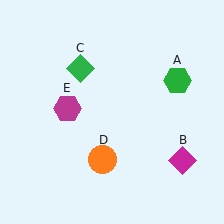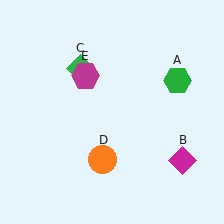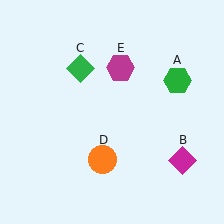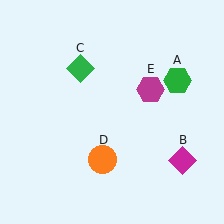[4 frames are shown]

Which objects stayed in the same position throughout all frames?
Green hexagon (object A) and magenta diamond (object B) and green diamond (object C) and orange circle (object D) remained stationary.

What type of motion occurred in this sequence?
The magenta hexagon (object E) rotated clockwise around the center of the scene.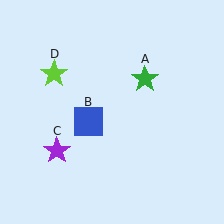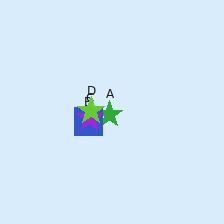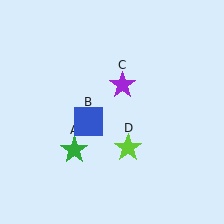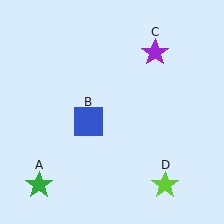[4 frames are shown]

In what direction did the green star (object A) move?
The green star (object A) moved down and to the left.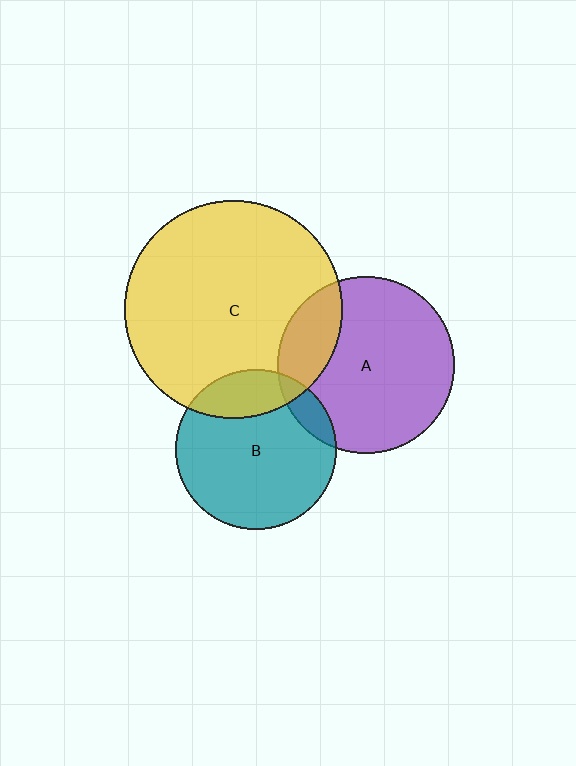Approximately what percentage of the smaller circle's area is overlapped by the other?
Approximately 20%.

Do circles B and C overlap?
Yes.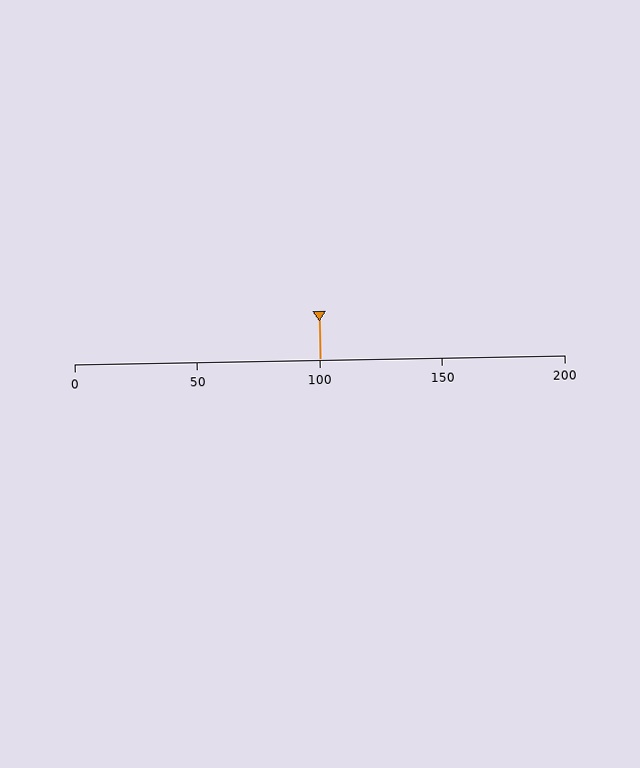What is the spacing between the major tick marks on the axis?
The major ticks are spaced 50 apart.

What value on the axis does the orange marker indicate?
The marker indicates approximately 100.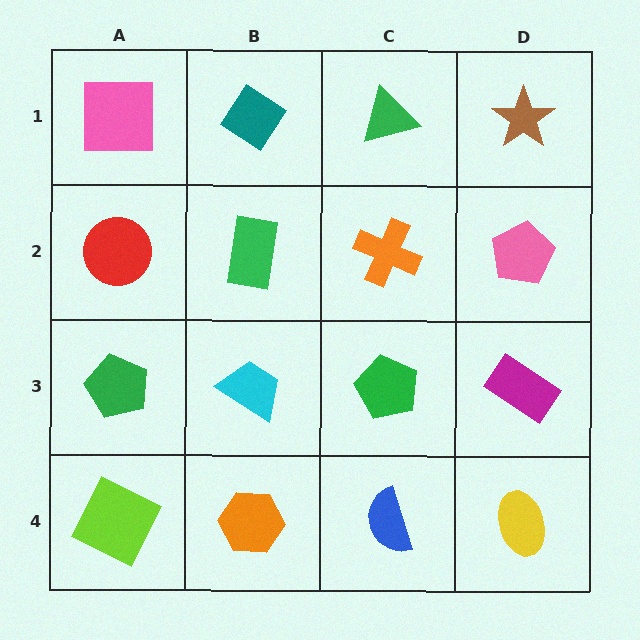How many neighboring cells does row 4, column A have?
2.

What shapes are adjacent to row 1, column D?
A pink pentagon (row 2, column D), a green triangle (row 1, column C).